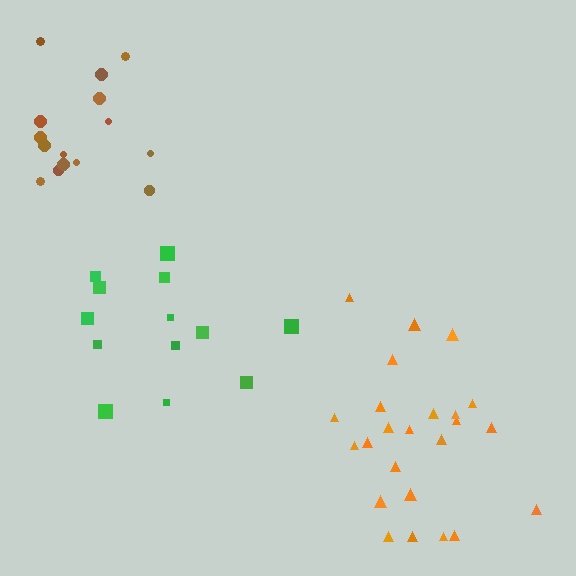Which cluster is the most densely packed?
Orange.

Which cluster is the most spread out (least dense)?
Brown.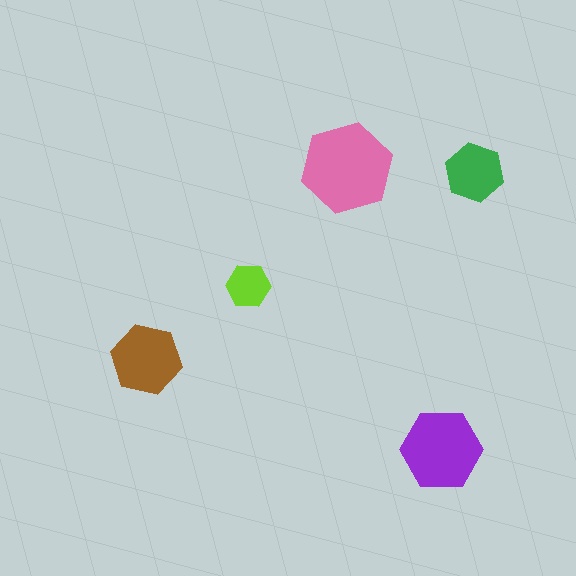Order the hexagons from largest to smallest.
the pink one, the purple one, the brown one, the green one, the lime one.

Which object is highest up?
The pink hexagon is topmost.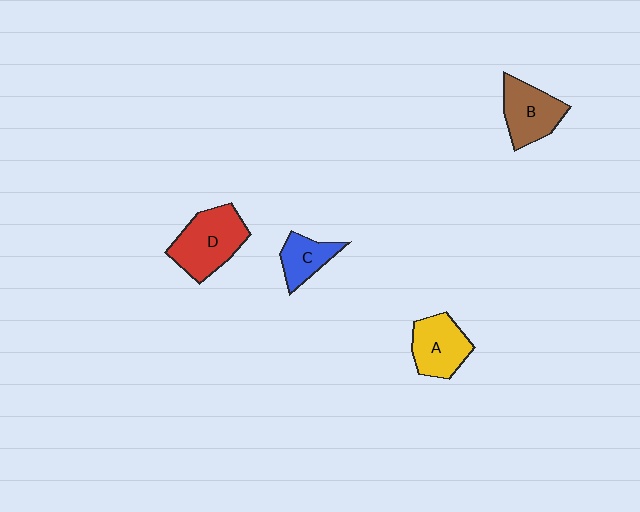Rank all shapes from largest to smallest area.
From largest to smallest: D (red), B (brown), A (yellow), C (blue).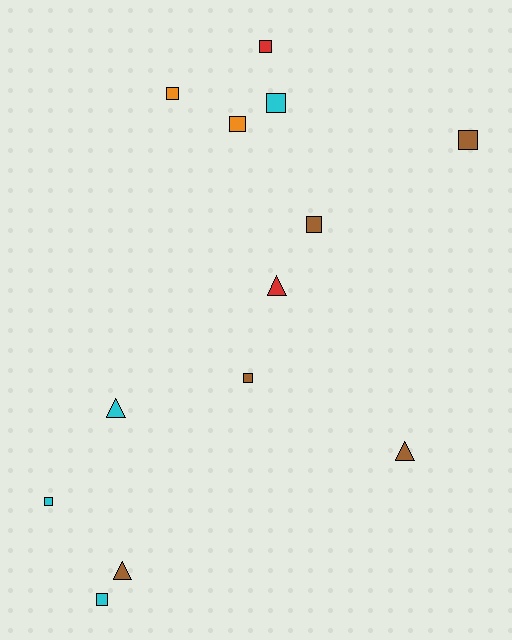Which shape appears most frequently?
Square, with 9 objects.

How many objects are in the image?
There are 13 objects.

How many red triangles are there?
There is 1 red triangle.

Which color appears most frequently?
Brown, with 5 objects.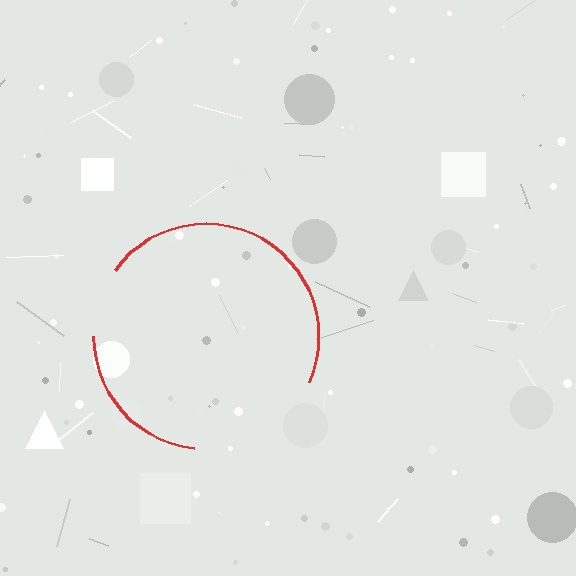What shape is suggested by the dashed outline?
The dashed outline suggests a circle.